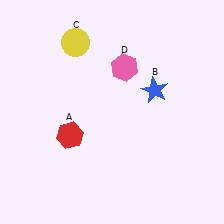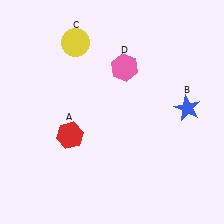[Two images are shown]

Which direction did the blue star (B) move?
The blue star (B) moved right.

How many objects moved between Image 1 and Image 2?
1 object moved between the two images.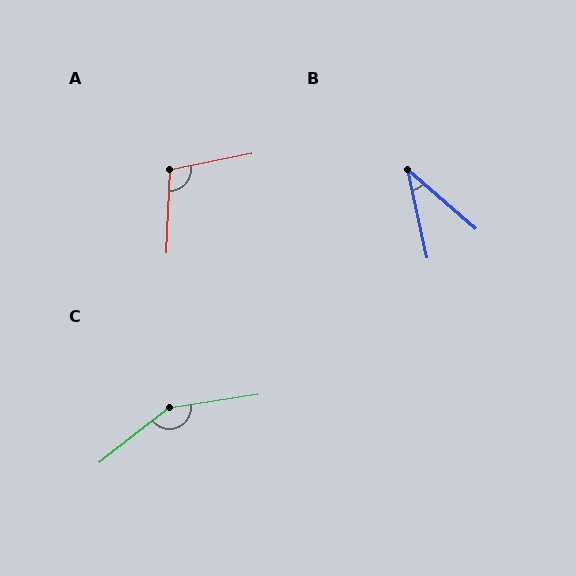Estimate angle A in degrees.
Approximately 104 degrees.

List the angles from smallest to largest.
B (37°), A (104°), C (151°).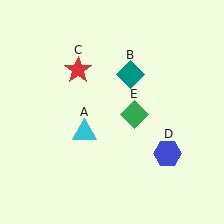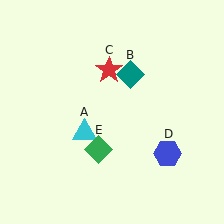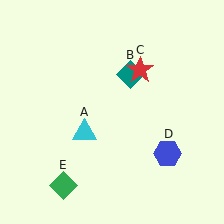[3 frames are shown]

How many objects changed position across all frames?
2 objects changed position: red star (object C), green diamond (object E).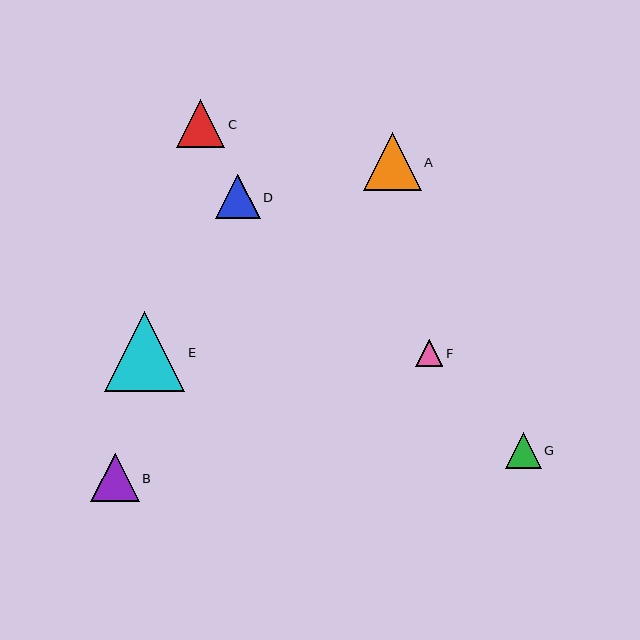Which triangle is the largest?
Triangle E is the largest with a size of approximately 80 pixels.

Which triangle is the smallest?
Triangle F is the smallest with a size of approximately 27 pixels.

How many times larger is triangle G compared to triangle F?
Triangle G is approximately 1.3 times the size of triangle F.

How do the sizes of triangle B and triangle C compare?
Triangle B and triangle C are approximately the same size.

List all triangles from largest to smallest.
From largest to smallest: E, A, B, C, D, G, F.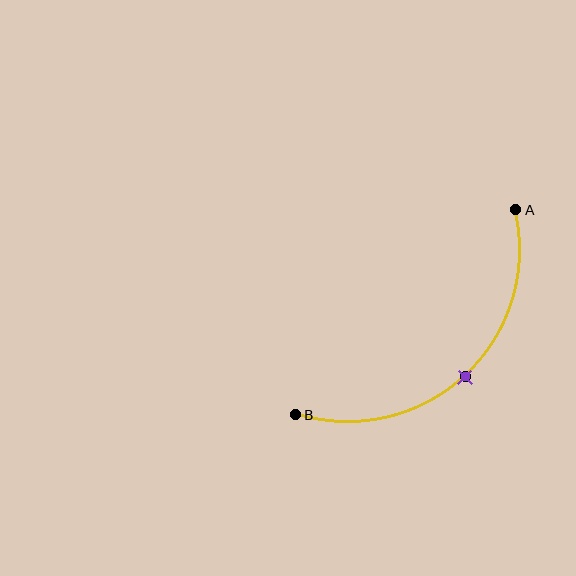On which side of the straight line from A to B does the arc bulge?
The arc bulges below and to the right of the straight line connecting A and B.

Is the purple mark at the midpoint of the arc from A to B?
Yes. The purple mark lies on the arc at equal arc-length from both A and B — it is the arc midpoint.